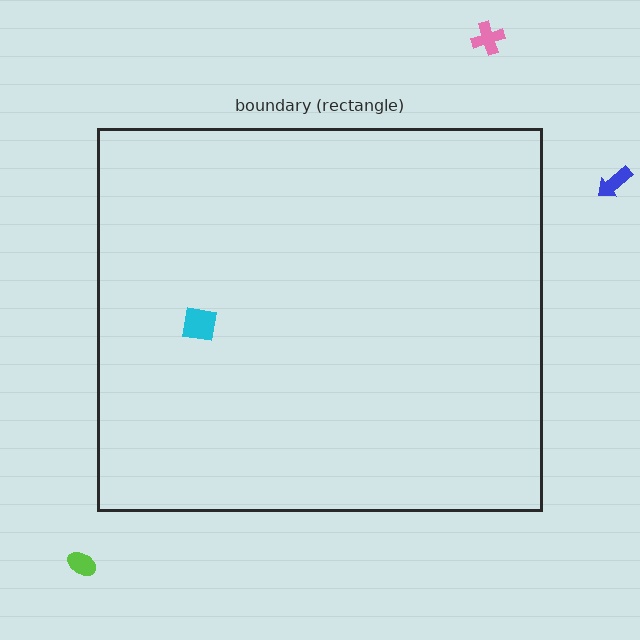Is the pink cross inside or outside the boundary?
Outside.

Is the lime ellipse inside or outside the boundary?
Outside.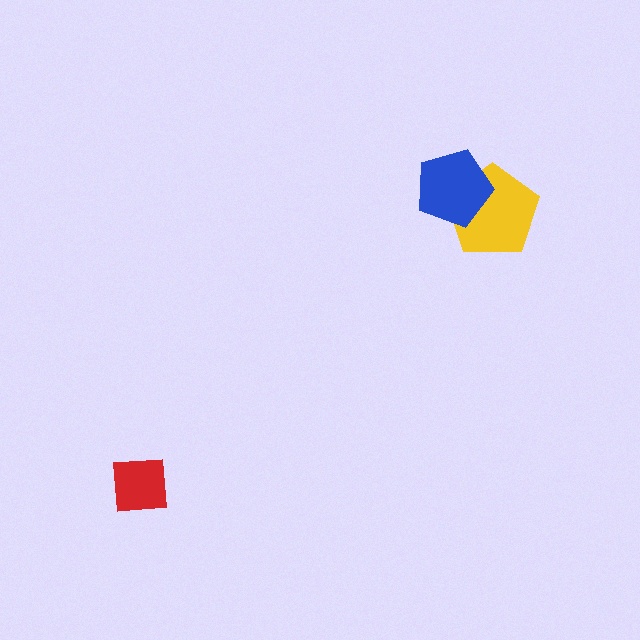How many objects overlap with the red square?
0 objects overlap with the red square.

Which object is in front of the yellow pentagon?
The blue pentagon is in front of the yellow pentagon.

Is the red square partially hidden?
No, no other shape covers it.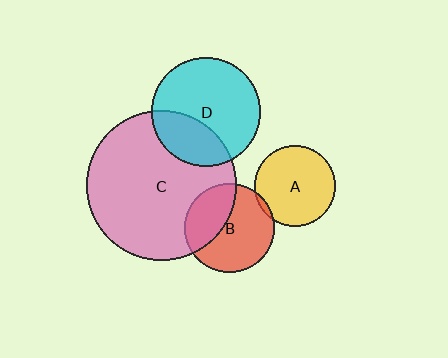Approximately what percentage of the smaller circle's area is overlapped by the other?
Approximately 30%.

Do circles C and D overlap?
Yes.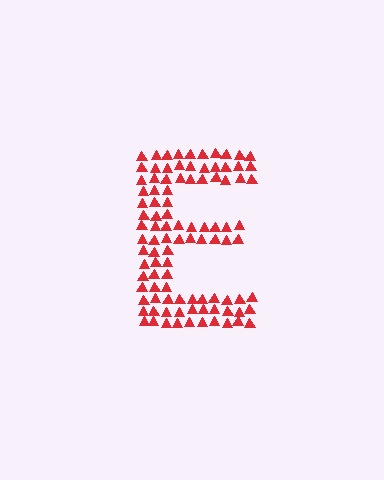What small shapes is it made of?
It is made of small triangles.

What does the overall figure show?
The overall figure shows the letter E.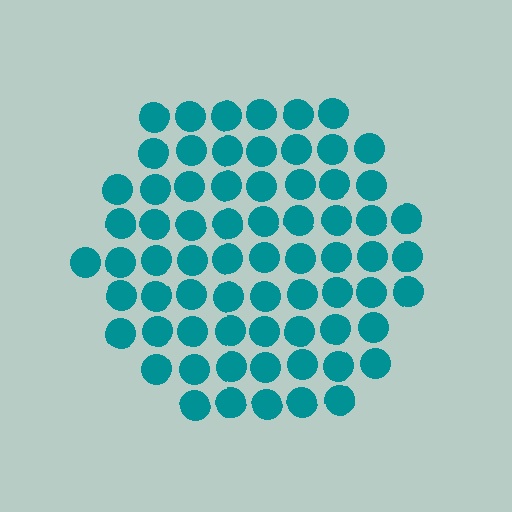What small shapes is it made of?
It is made of small circles.